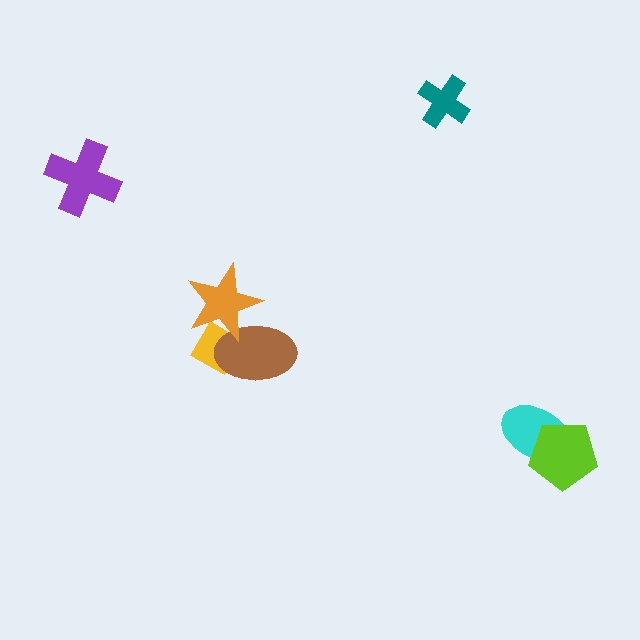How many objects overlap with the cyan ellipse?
1 object overlaps with the cyan ellipse.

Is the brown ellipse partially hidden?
Yes, it is partially covered by another shape.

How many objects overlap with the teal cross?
0 objects overlap with the teal cross.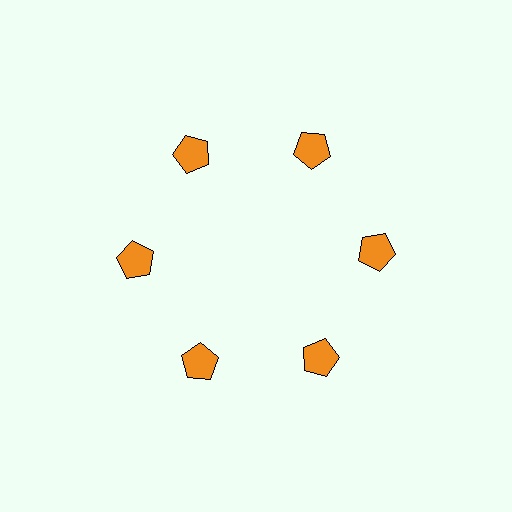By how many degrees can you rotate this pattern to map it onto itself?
The pattern maps onto itself every 60 degrees of rotation.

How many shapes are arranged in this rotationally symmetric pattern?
There are 6 shapes, arranged in 6 groups of 1.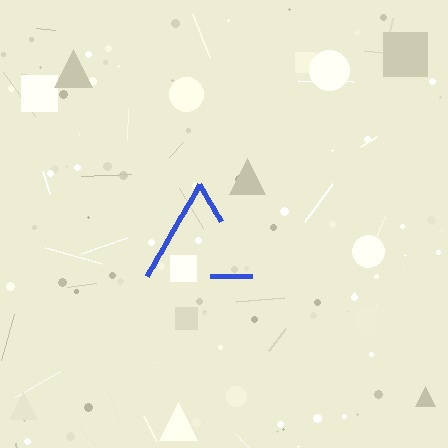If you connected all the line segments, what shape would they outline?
They would outline a triangle.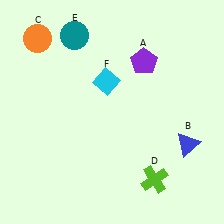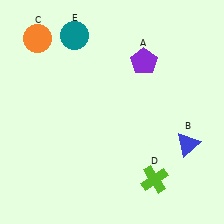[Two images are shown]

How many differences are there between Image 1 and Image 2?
There is 1 difference between the two images.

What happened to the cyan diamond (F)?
The cyan diamond (F) was removed in Image 2. It was in the top-left area of Image 1.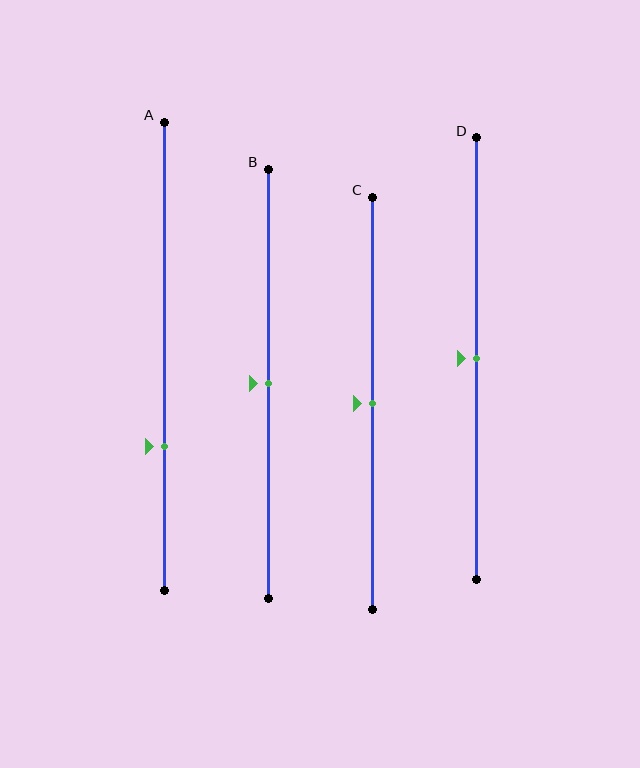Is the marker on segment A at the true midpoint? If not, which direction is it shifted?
No, the marker on segment A is shifted downward by about 19% of the segment length.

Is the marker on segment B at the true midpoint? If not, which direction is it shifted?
Yes, the marker on segment B is at the true midpoint.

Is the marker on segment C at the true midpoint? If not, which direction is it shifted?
Yes, the marker on segment C is at the true midpoint.